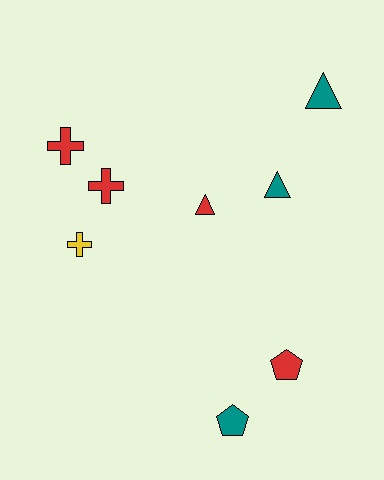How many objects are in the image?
There are 8 objects.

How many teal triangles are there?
There are 2 teal triangles.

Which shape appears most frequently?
Cross, with 3 objects.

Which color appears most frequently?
Red, with 4 objects.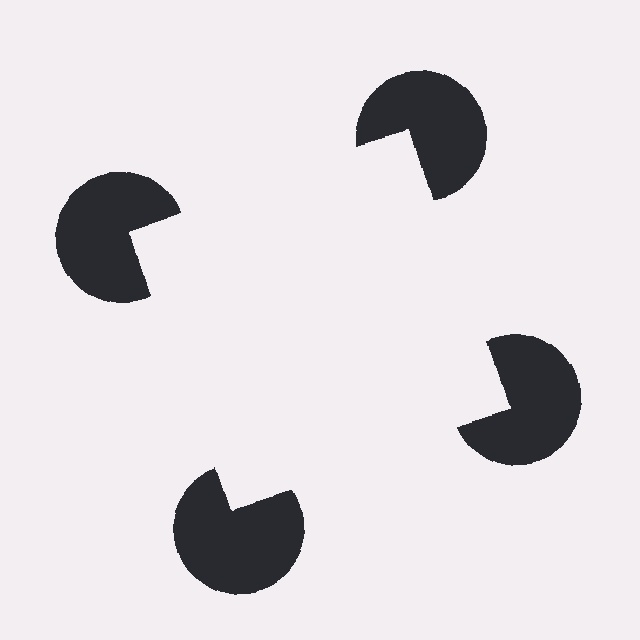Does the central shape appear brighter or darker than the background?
It typically appears slightly brighter than the background, even though no actual brightness change is drawn.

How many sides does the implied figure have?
4 sides.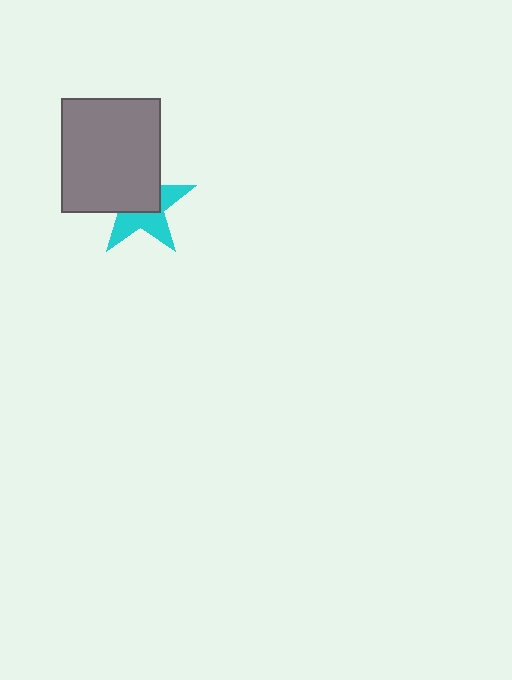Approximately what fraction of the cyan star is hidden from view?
Roughly 54% of the cyan star is hidden behind the gray rectangle.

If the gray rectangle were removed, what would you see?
You would see the complete cyan star.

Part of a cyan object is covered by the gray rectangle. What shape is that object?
It is a star.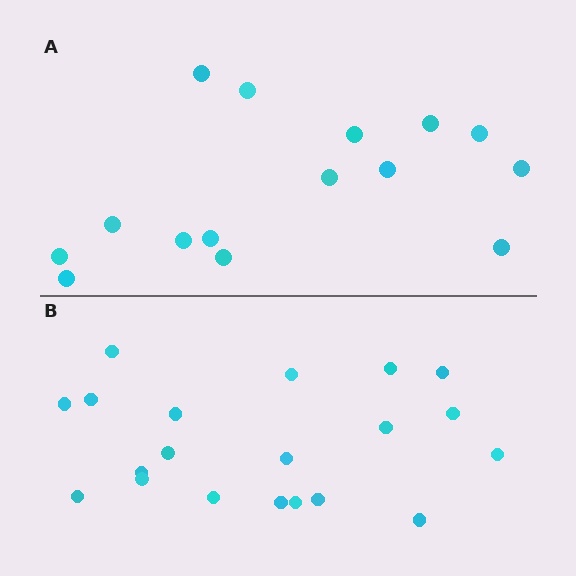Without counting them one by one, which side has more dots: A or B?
Region B (the bottom region) has more dots.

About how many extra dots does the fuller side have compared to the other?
Region B has about 5 more dots than region A.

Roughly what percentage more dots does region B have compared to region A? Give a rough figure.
About 35% more.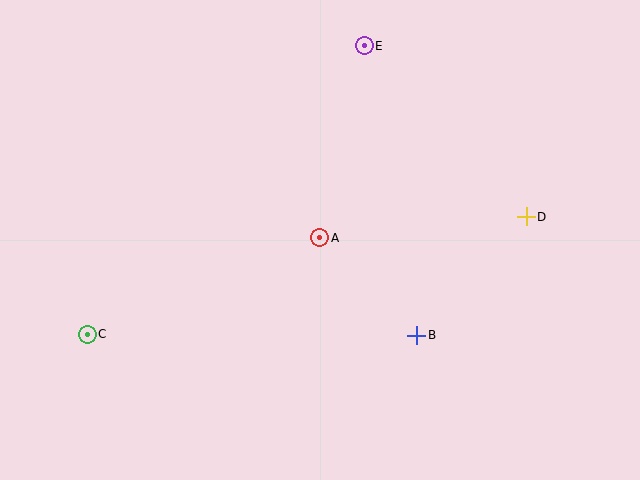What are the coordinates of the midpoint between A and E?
The midpoint between A and E is at (342, 142).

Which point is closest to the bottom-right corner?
Point B is closest to the bottom-right corner.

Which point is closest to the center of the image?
Point A at (320, 238) is closest to the center.